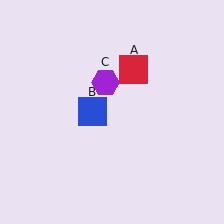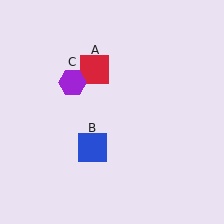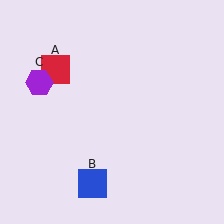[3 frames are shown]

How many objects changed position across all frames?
3 objects changed position: red square (object A), blue square (object B), purple hexagon (object C).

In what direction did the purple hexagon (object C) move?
The purple hexagon (object C) moved left.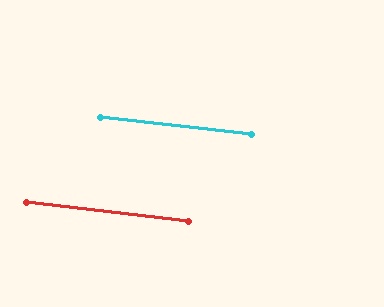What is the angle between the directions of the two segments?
Approximately 0 degrees.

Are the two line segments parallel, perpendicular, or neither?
Parallel — their directions differ by only 0.2°.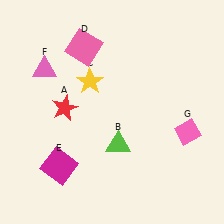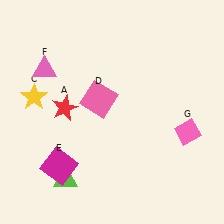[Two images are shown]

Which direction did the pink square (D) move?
The pink square (D) moved down.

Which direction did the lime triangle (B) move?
The lime triangle (B) moved left.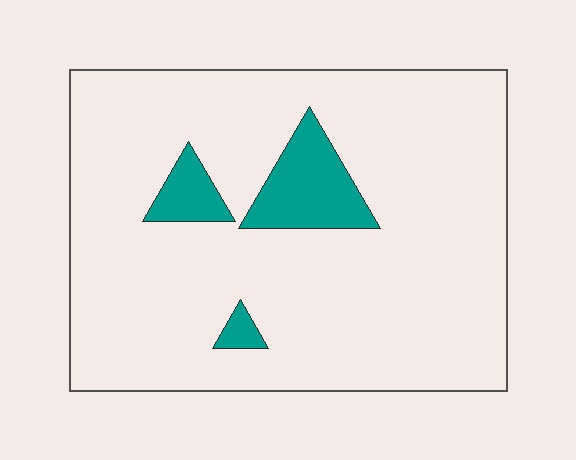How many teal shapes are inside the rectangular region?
3.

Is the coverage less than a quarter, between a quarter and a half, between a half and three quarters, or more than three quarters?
Less than a quarter.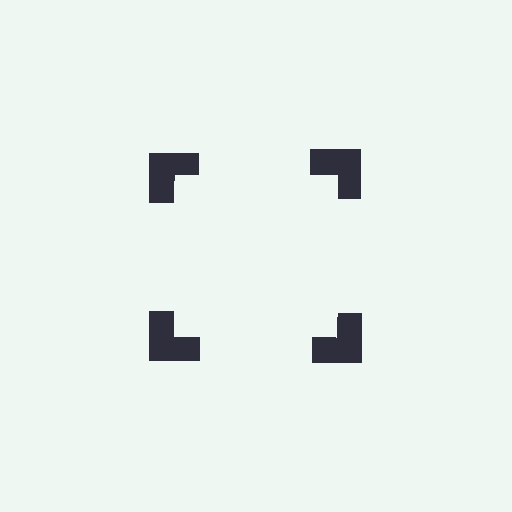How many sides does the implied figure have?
4 sides.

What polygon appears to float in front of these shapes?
An illusory square — its edges are inferred from the aligned wedge cuts in the notched squares, not physically drawn.